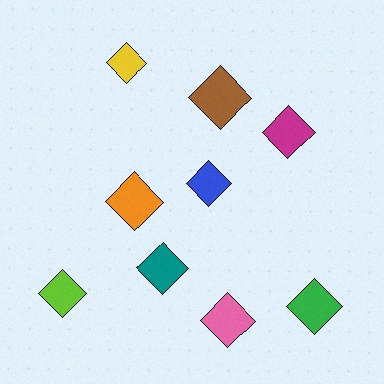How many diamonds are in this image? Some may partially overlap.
There are 9 diamonds.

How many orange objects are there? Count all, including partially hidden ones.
There is 1 orange object.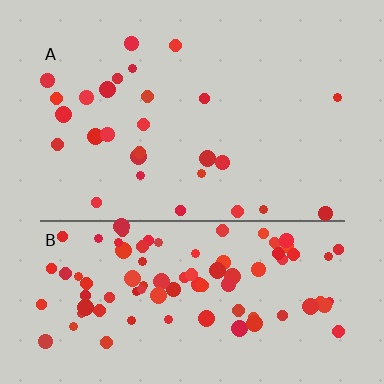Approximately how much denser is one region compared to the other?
Approximately 3.5× — region B over region A.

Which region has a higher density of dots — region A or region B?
B (the bottom).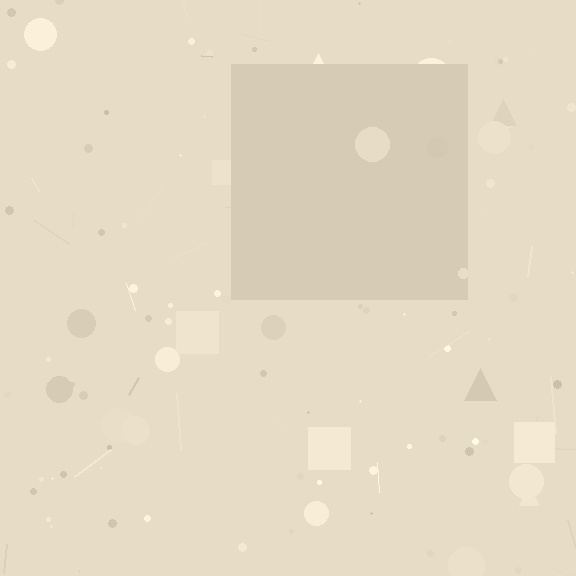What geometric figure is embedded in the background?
A square is embedded in the background.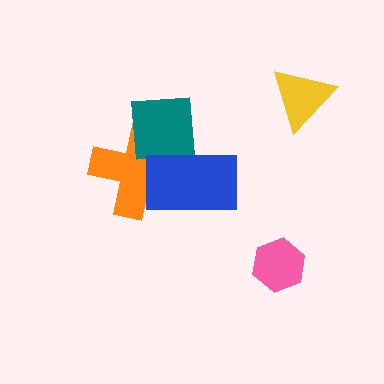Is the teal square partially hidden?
Yes, it is partially covered by another shape.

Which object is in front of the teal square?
The blue rectangle is in front of the teal square.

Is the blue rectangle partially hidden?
No, no other shape covers it.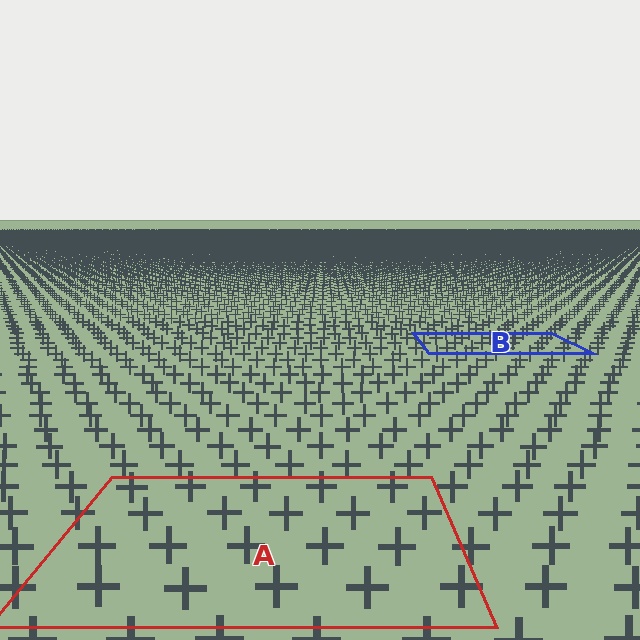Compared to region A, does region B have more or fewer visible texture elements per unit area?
Region B has more texture elements per unit area — they are packed more densely because it is farther away.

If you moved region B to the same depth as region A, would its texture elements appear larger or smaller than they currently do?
They would appear larger. At a closer depth, the same texture elements are projected at a bigger on-screen size.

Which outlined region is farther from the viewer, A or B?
Region B is farther from the viewer — the texture elements inside it appear smaller and more densely packed.